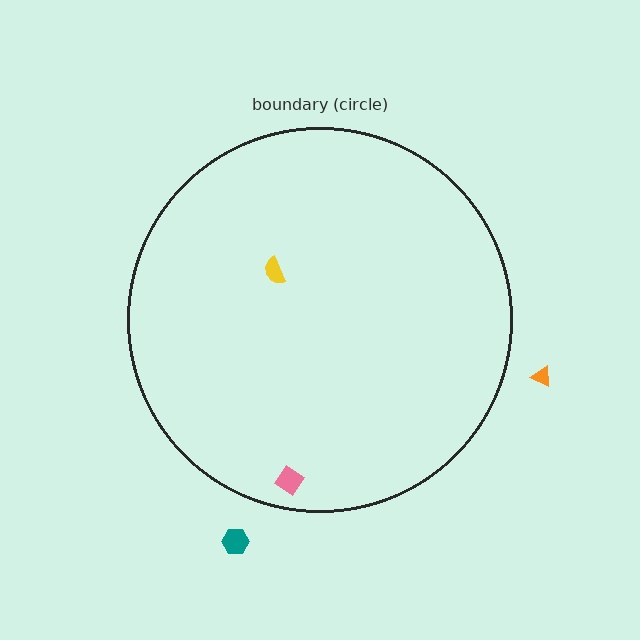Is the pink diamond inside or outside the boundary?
Inside.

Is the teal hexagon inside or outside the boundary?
Outside.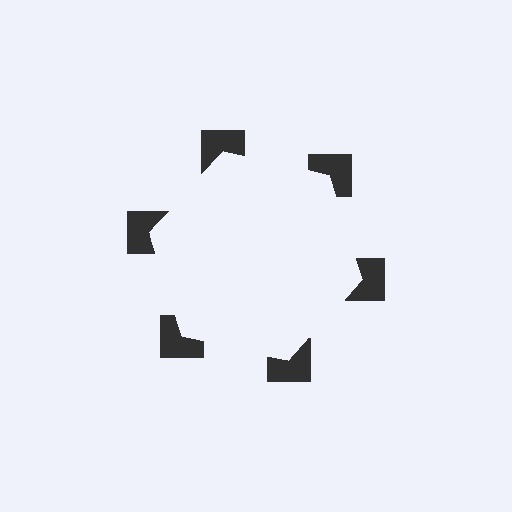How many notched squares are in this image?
There are 6 — one at each vertex of the illusory hexagon.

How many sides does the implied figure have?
6 sides.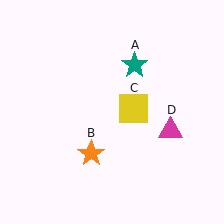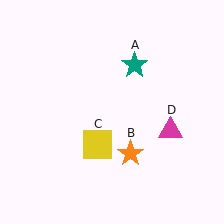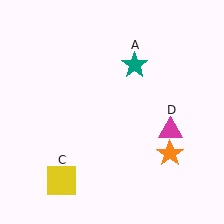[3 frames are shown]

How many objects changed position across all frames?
2 objects changed position: orange star (object B), yellow square (object C).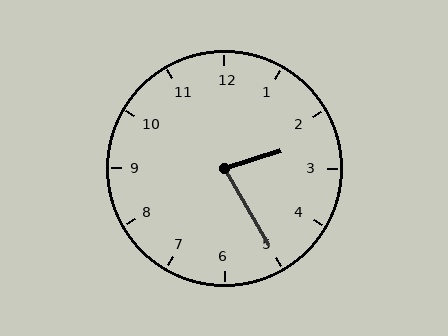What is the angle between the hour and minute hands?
Approximately 78 degrees.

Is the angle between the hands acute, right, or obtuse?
It is acute.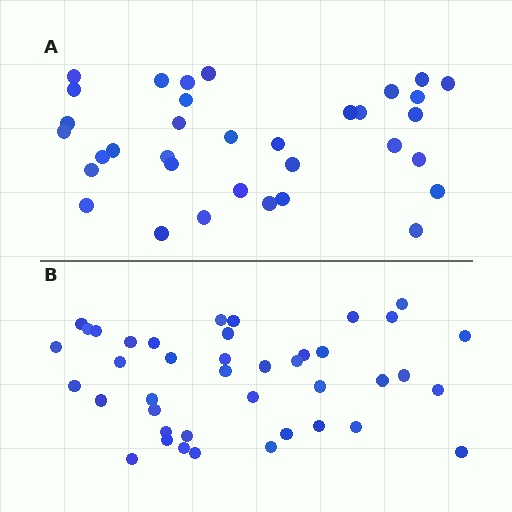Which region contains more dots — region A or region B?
Region B (the bottom region) has more dots.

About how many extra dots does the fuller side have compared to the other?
Region B has roughly 8 or so more dots than region A.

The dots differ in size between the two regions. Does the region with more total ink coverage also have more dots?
No. Region A has more total ink coverage because its dots are larger, but region B actually contains more individual dots. Total area can be misleading — the number of items is what matters here.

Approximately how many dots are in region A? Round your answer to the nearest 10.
About 30 dots. (The exact count is 34, which rounds to 30.)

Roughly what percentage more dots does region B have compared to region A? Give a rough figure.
About 20% more.